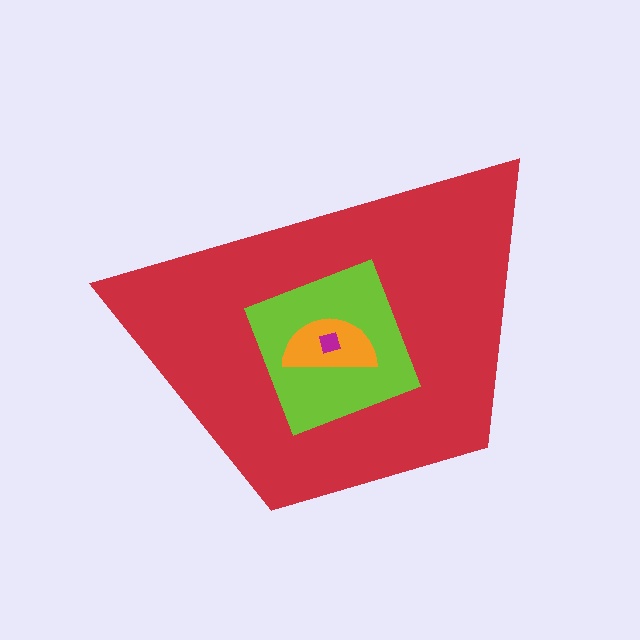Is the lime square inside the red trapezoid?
Yes.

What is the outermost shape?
The red trapezoid.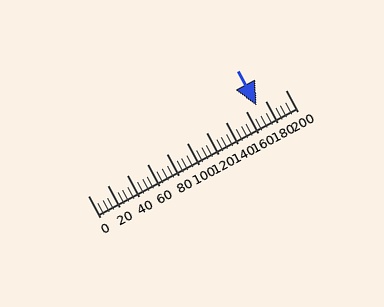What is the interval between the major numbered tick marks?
The major tick marks are spaced 20 units apart.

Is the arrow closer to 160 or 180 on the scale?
The arrow is closer to 180.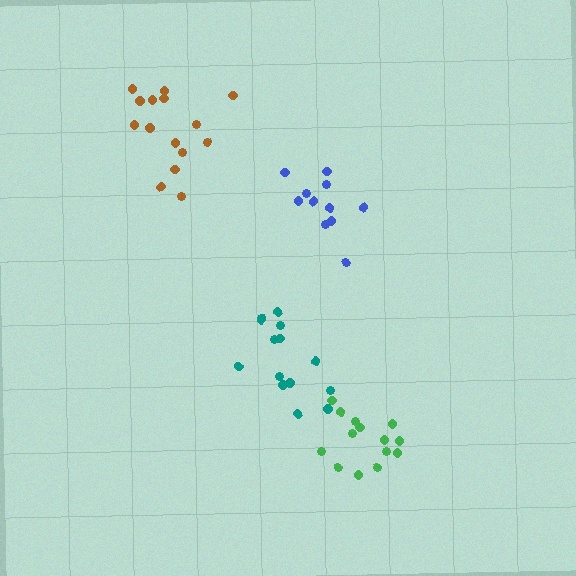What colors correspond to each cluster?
The clusters are colored: blue, green, teal, brown.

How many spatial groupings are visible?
There are 4 spatial groupings.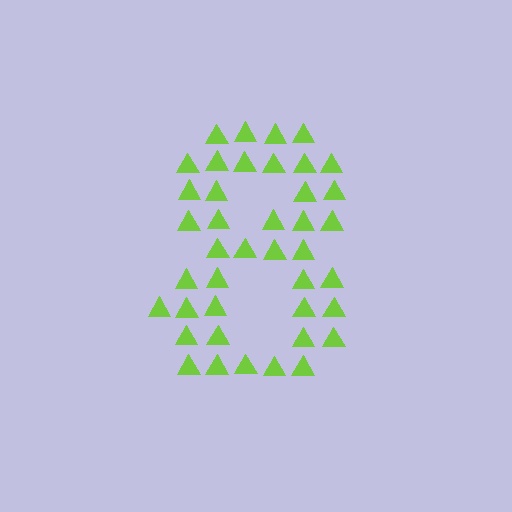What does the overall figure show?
The overall figure shows the digit 8.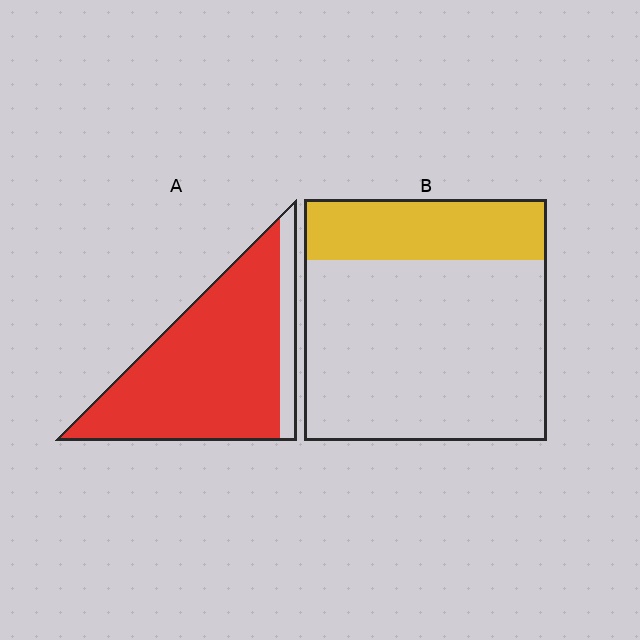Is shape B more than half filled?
No.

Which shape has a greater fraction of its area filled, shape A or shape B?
Shape A.